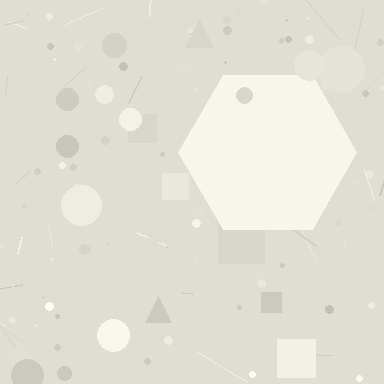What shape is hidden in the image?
A hexagon is hidden in the image.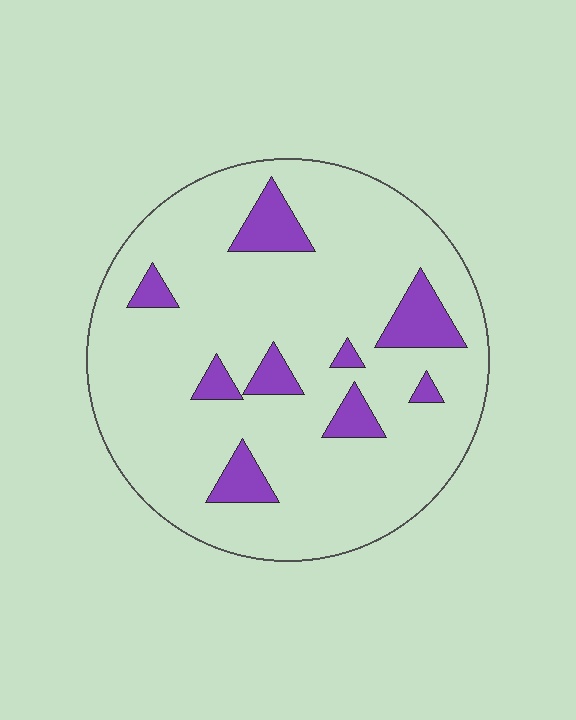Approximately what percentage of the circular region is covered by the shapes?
Approximately 15%.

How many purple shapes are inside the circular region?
9.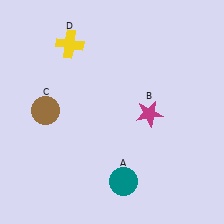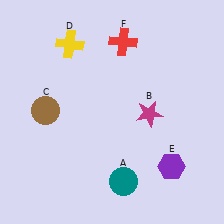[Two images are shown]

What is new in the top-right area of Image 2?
A red cross (F) was added in the top-right area of Image 2.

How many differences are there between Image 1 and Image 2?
There are 2 differences between the two images.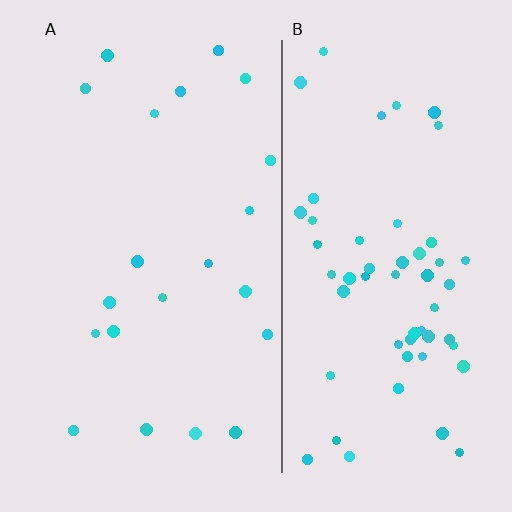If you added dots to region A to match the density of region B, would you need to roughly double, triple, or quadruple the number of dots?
Approximately triple.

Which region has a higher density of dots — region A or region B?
B (the right).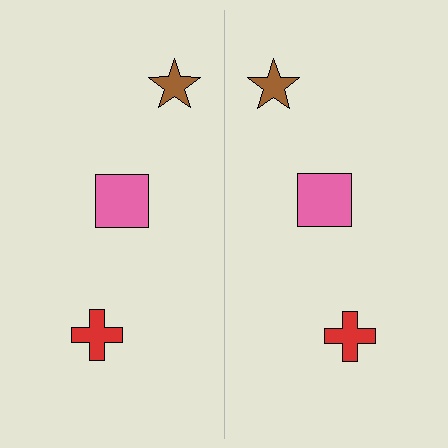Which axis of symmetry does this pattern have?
The pattern has a vertical axis of symmetry running through the center of the image.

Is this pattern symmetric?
Yes, this pattern has bilateral (reflection) symmetry.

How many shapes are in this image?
There are 6 shapes in this image.